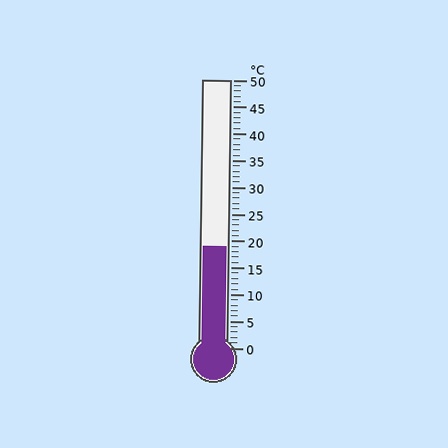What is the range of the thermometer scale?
The thermometer scale ranges from 0°C to 50°C.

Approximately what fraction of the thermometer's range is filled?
The thermometer is filled to approximately 40% of its range.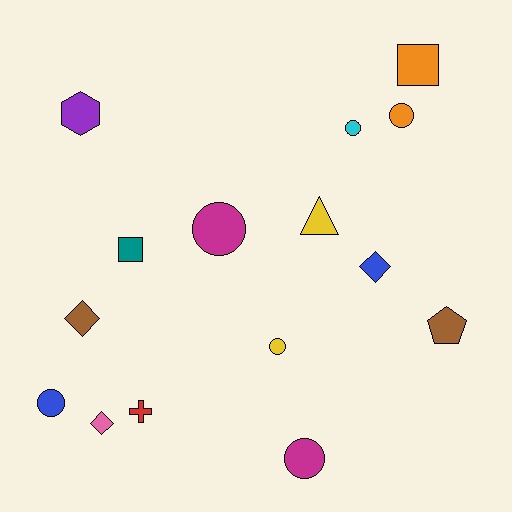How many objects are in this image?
There are 15 objects.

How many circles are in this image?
There are 6 circles.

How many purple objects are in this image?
There is 1 purple object.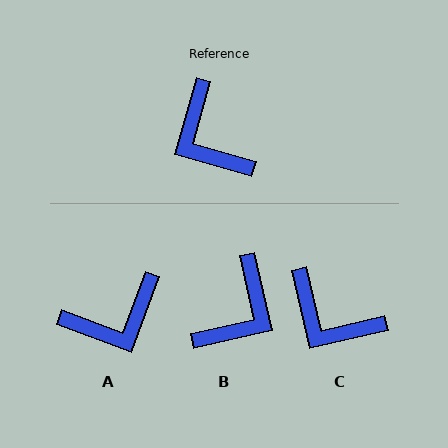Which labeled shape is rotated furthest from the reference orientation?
B, about 119 degrees away.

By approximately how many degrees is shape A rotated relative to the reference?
Approximately 85 degrees counter-clockwise.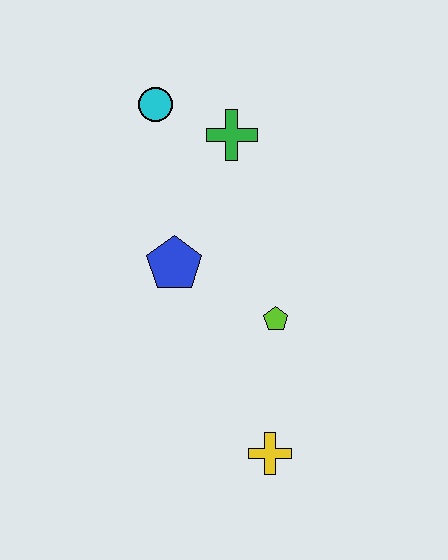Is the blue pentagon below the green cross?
Yes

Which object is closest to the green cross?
The cyan circle is closest to the green cross.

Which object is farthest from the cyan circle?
The yellow cross is farthest from the cyan circle.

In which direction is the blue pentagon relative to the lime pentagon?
The blue pentagon is to the left of the lime pentagon.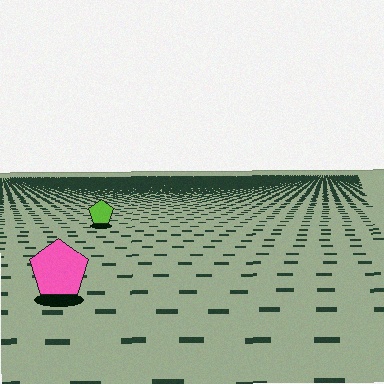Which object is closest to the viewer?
The pink pentagon is closest. The texture marks near it are larger and more spread out.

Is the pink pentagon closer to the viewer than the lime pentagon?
Yes. The pink pentagon is closer — you can tell from the texture gradient: the ground texture is coarser near it.